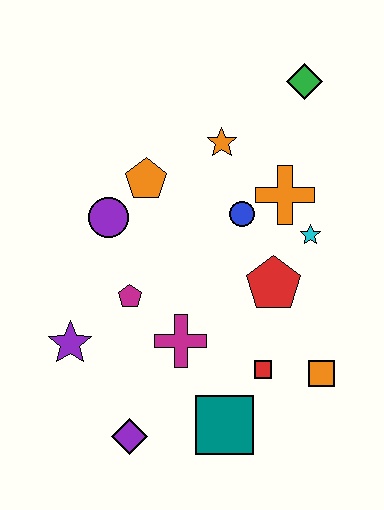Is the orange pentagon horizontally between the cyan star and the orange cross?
No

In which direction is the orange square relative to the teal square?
The orange square is to the right of the teal square.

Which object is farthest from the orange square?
The green diamond is farthest from the orange square.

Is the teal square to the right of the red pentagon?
No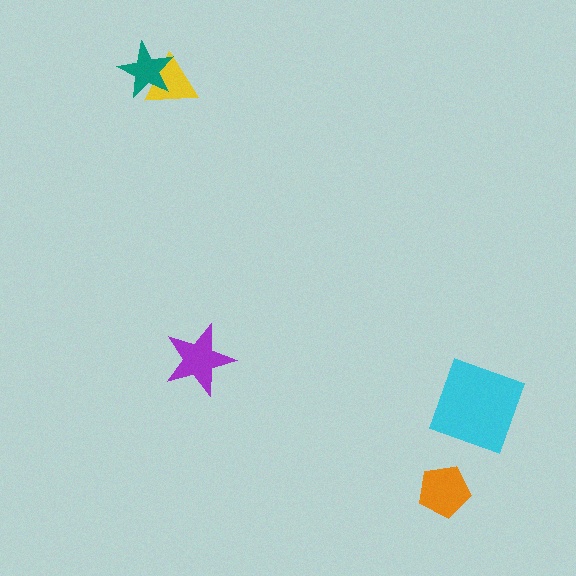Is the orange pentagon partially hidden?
No, no other shape covers it.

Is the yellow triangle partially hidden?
Yes, it is partially covered by another shape.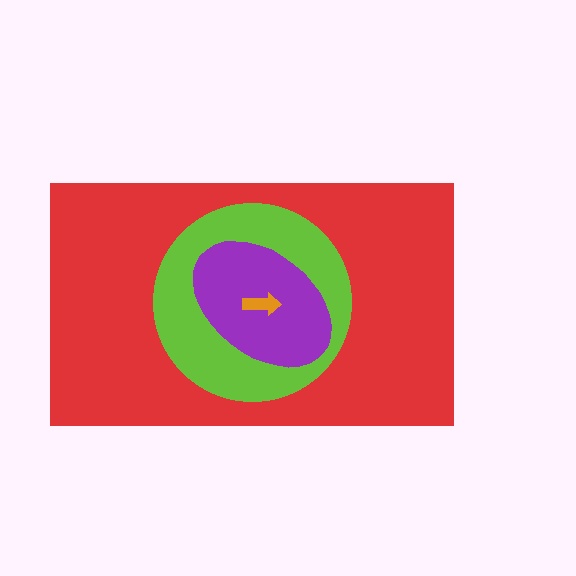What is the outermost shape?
The red rectangle.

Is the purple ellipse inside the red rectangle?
Yes.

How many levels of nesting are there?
4.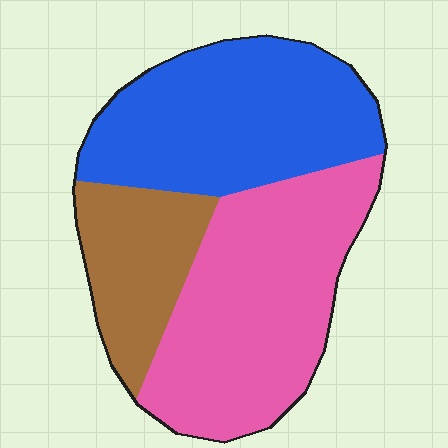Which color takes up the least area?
Brown, at roughly 20%.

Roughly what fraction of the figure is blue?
Blue covers around 40% of the figure.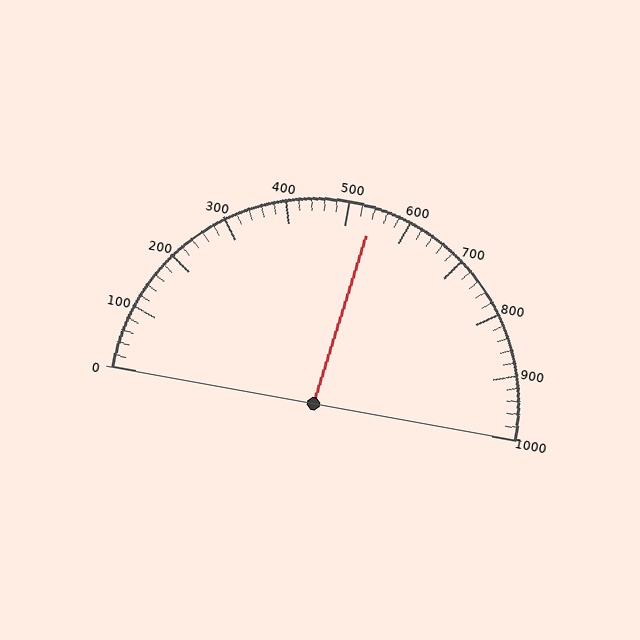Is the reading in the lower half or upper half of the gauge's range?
The reading is in the upper half of the range (0 to 1000).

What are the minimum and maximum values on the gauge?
The gauge ranges from 0 to 1000.